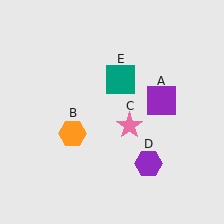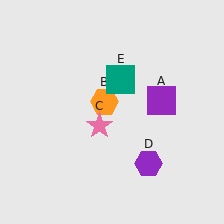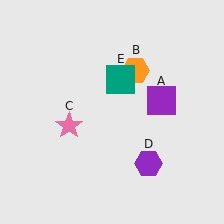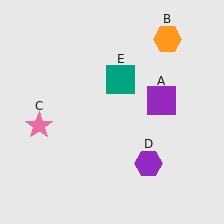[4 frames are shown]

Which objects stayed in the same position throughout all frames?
Purple square (object A) and purple hexagon (object D) and teal square (object E) remained stationary.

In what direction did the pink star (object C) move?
The pink star (object C) moved left.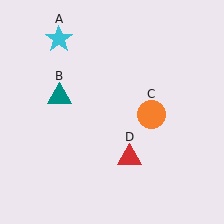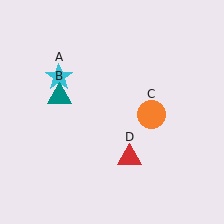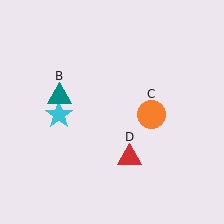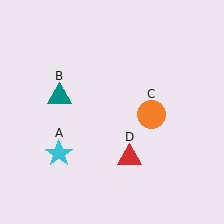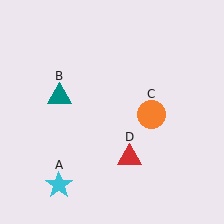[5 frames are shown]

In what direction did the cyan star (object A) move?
The cyan star (object A) moved down.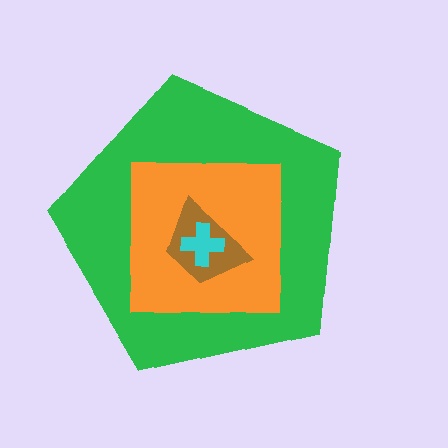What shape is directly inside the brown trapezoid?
The cyan cross.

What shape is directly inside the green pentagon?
The orange square.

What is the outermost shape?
The green pentagon.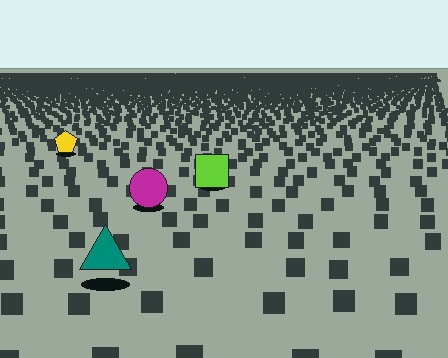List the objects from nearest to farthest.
From nearest to farthest: the teal triangle, the magenta circle, the lime square, the yellow pentagon.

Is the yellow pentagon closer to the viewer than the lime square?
No. The lime square is closer — you can tell from the texture gradient: the ground texture is coarser near it.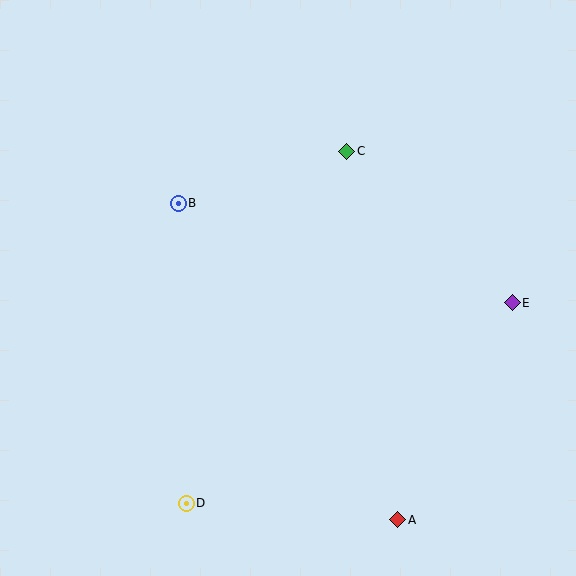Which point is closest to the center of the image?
Point B at (178, 203) is closest to the center.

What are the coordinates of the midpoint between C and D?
The midpoint between C and D is at (266, 327).